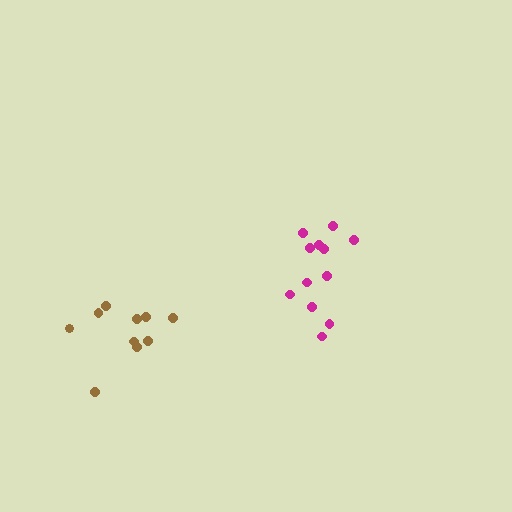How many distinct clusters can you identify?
There are 2 distinct clusters.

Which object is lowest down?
The brown cluster is bottommost.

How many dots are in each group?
Group 1: 10 dots, Group 2: 12 dots (22 total).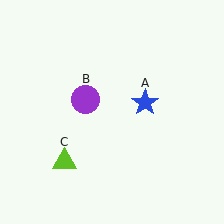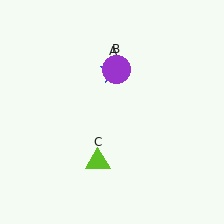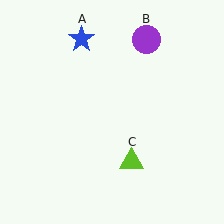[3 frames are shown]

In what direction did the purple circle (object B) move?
The purple circle (object B) moved up and to the right.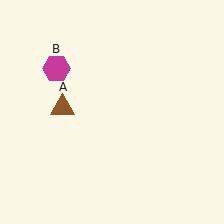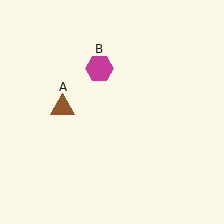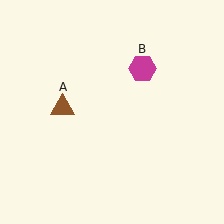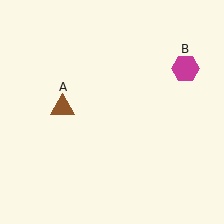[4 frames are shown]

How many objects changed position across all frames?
1 object changed position: magenta hexagon (object B).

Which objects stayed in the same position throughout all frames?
Brown triangle (object A) remained stationary.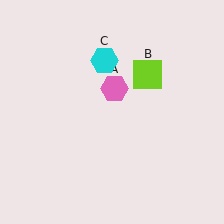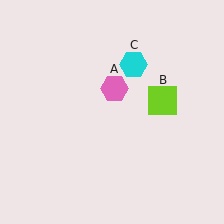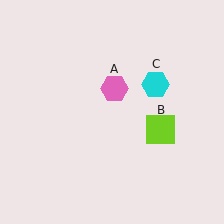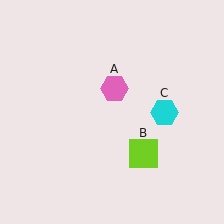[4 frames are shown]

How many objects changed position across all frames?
2 objects changed position: lime square (object B), cyan hexagon (object C).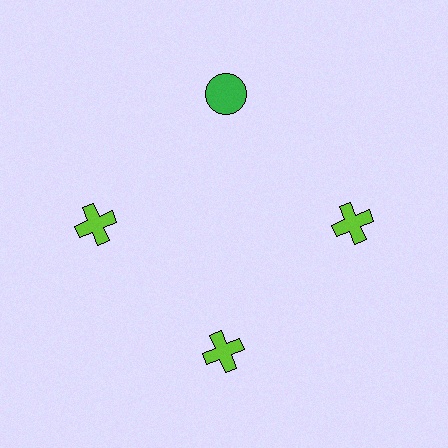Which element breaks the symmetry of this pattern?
The green circle at roughly the 12 o'clock position breaks the symmetry. All other shapes are lime crosses.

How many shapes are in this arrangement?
There are 4 shapes arranged in a ring pattern.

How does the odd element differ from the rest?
It differs in both color (green instead of lime) and shape (circle instead of cross).